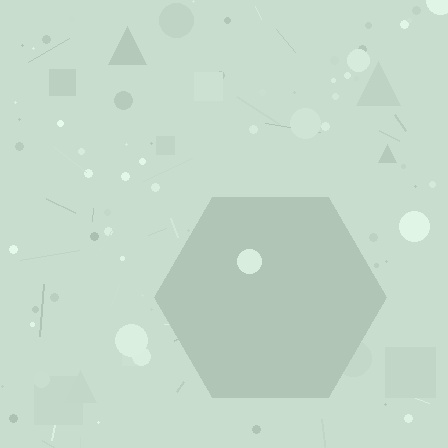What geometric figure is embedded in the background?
A hexagon is embedded in the background.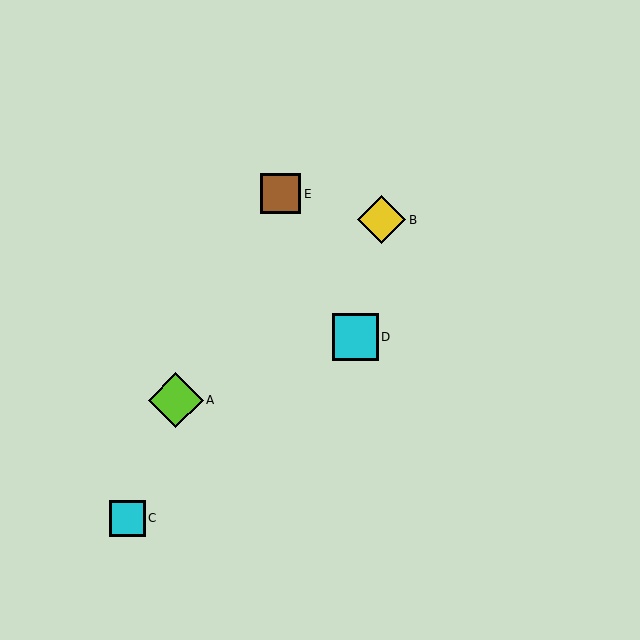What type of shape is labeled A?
Shape A is a lime diamond.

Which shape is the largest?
The lime diamond (labeled A) is the largest.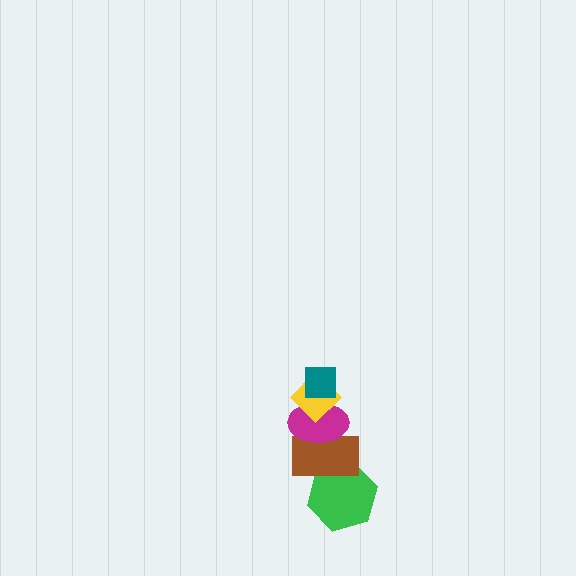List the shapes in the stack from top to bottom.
From top to bottom: the teal square, the yellow diamond, the magenta ellipse, the brown rectangle, the green hexagon.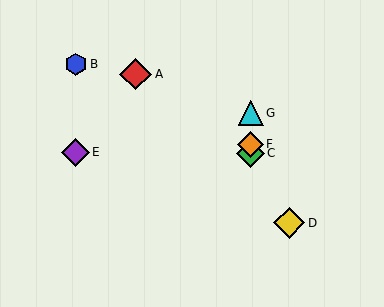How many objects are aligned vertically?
3 objects (C, F, G) are aligned vertically.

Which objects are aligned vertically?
Objects C, F, G are aligned vertically.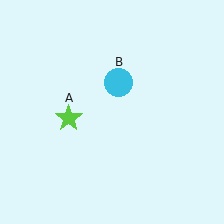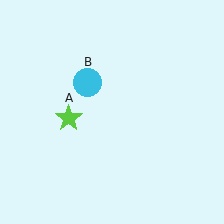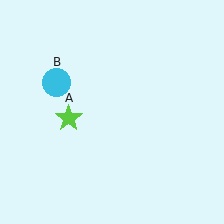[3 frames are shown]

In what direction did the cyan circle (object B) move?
The cyan circle (object B) moved left.